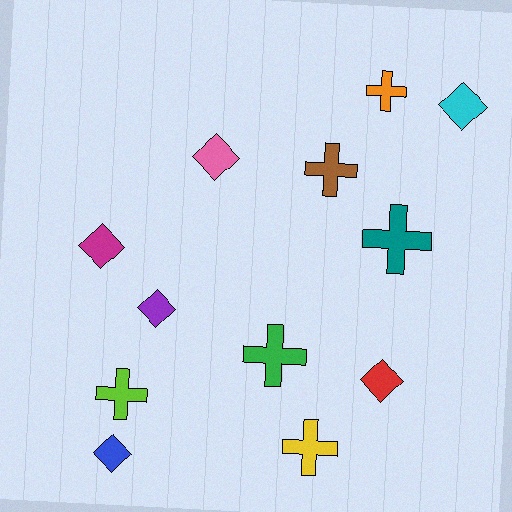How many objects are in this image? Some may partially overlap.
There are 12 objects.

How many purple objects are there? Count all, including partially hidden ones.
There is 1 purple object.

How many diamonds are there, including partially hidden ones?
There are 6 diamonds.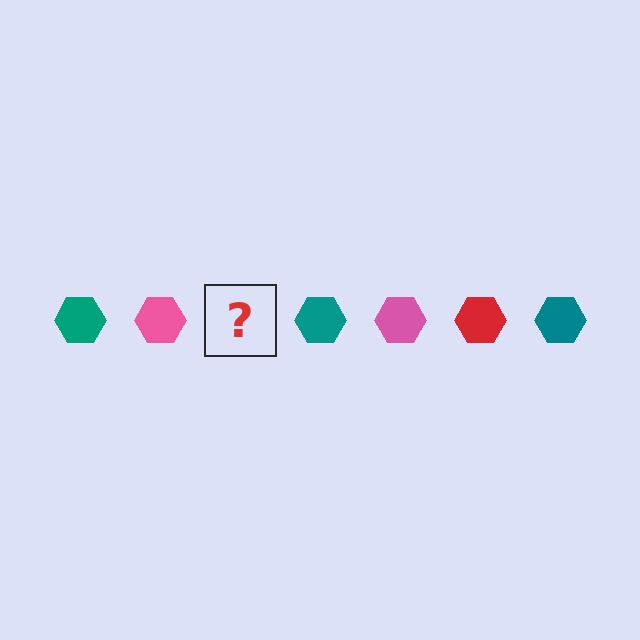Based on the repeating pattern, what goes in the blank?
The blank should be a red hexagon.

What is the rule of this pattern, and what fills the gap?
The rule is that the pattern cycles through teal, pink, red hexagons. The gap should be filled with a red hexagon.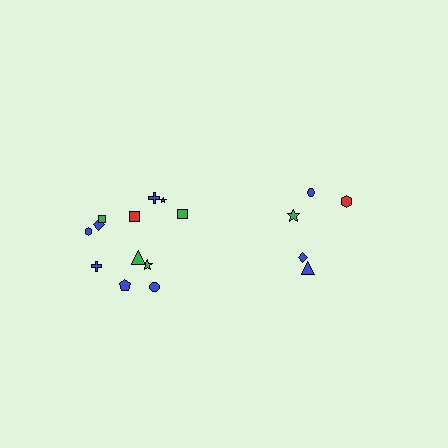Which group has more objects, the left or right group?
The left group.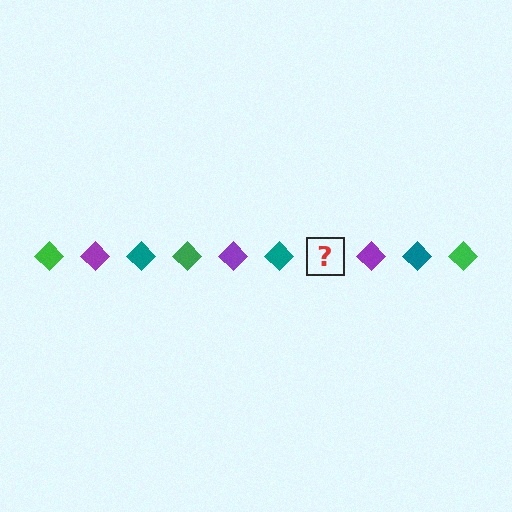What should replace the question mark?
The question mark should be replaced with a green diamond.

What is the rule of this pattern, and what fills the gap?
The rule is that the pattern cycles through green, purple, teal diamonds. The gap should be filled with a green diamond.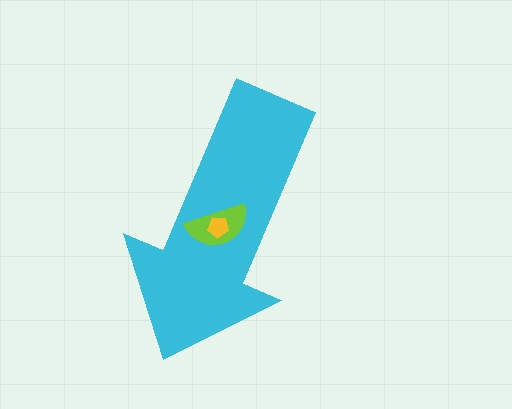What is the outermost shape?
The cyan arrow.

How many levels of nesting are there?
3.